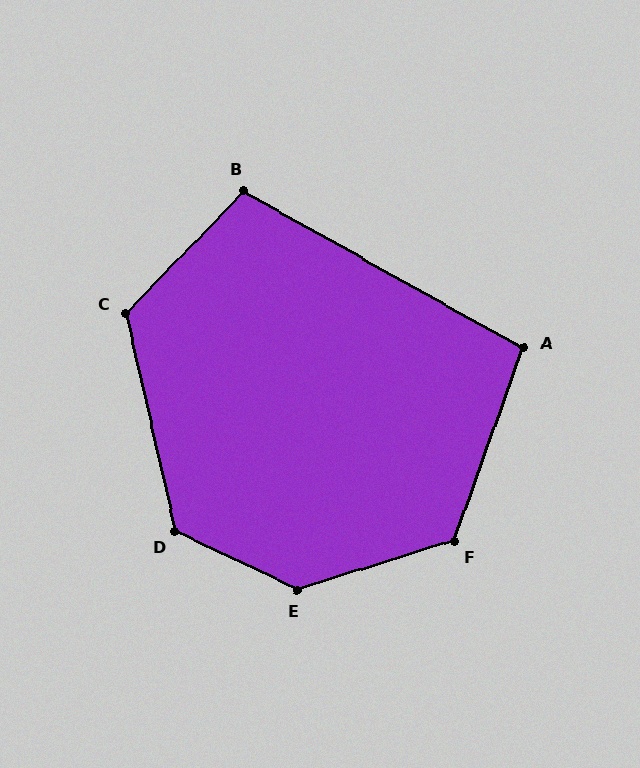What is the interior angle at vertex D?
Approximately 128 degrees (obtuse).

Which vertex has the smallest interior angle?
A, at approximately 100 degrees.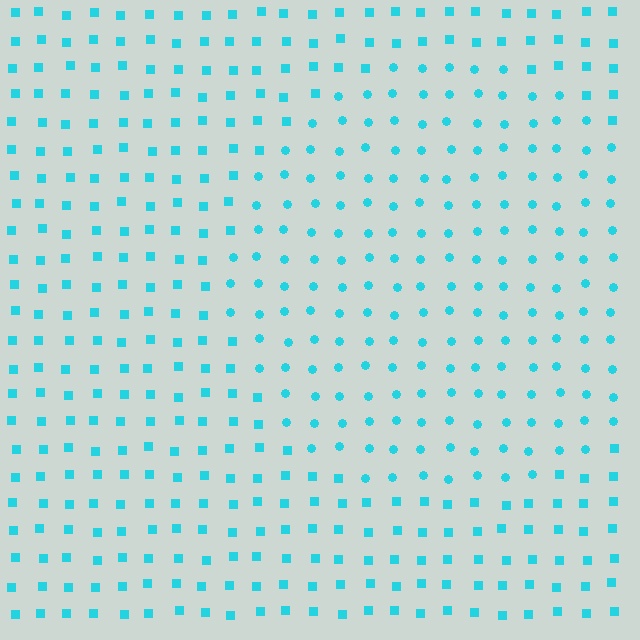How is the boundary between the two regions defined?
The boundary is defined by a change in element shape: circles inside vs. squares outside. All elements share the same color and spacing.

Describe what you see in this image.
The image is filled with small cyan elements arranged in a uniform grid. A circle-shaped region contains circles, while the surrounding area contains squares. The boundary is defined purely by the change in element shape.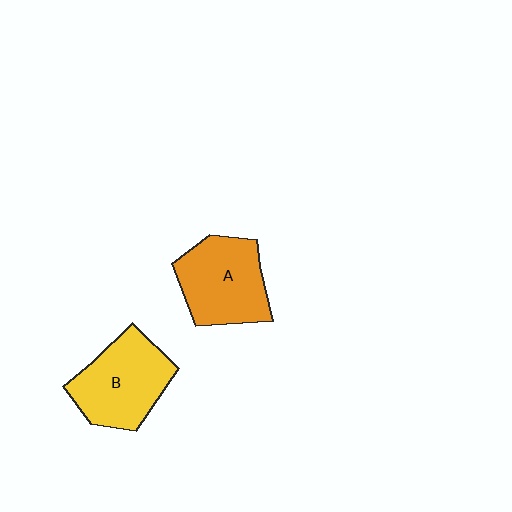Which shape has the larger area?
Shape B (yellow).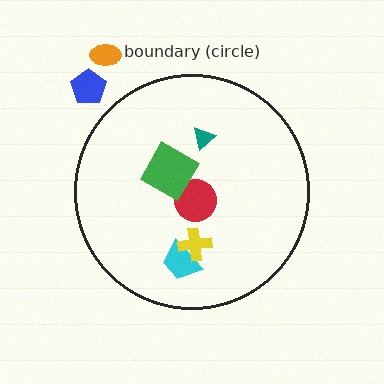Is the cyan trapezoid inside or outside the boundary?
Inside.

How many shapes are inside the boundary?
5 inside, 2 outside.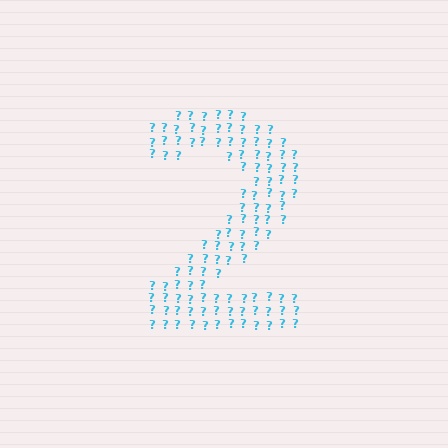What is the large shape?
The large shape is the digit 2.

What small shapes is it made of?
It is made of small question marks.